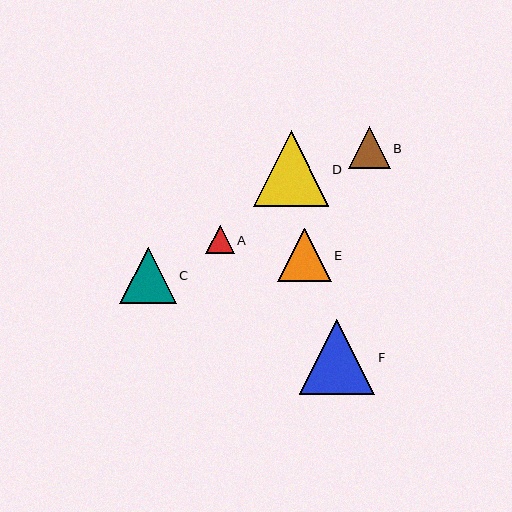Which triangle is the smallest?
Triangle A is the smallest with a size of approximately 29 pixels.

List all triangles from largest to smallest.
From largest to smallest: D, F, C, E, B, A.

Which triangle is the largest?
Triangle D is the largest with a size of approximately 76 pixels.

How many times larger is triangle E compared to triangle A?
Triangle E is approximately 1.9 times the size of triangle A.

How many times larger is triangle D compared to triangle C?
Triangle D is approximately 1.3 times the size of triangle C.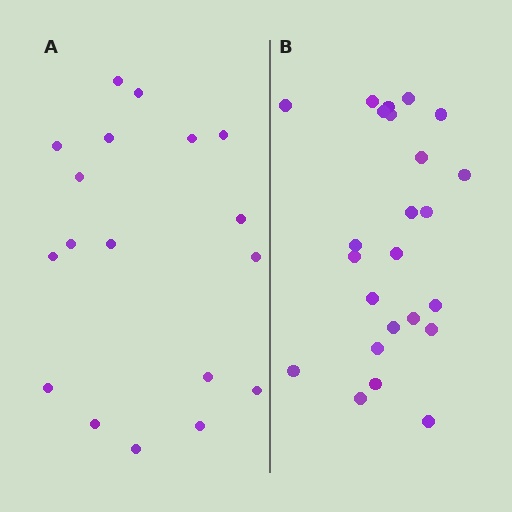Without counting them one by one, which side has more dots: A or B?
Region B (the right region) has more dots.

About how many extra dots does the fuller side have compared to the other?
Region B has about 6 more dots than region A.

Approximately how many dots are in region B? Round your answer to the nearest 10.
About 20 dots. (The exact count is 24, which rounds to 20.)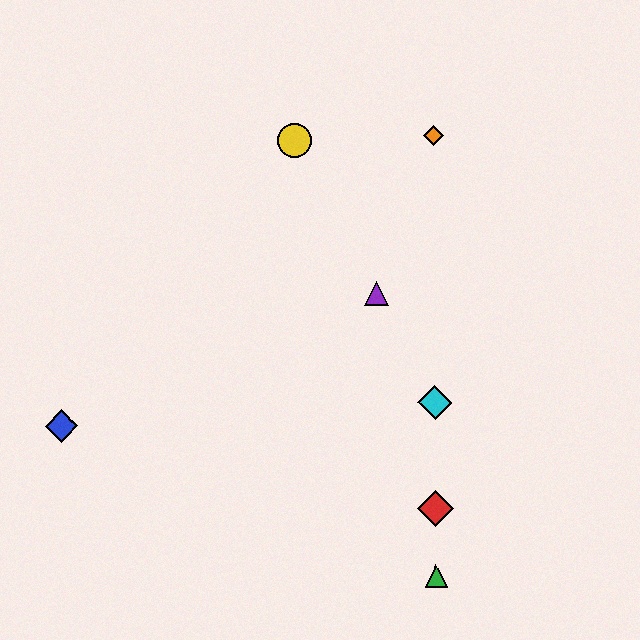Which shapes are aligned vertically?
The red diamond, the green triangle, the orange diamond, the cyan diamond are aligned vertically.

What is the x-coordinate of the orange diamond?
The orange diamond is at x≈433.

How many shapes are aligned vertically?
4 shapes (the red diamond, the green triangle, the orange diamond, the cyan diamond) are aligned vertically.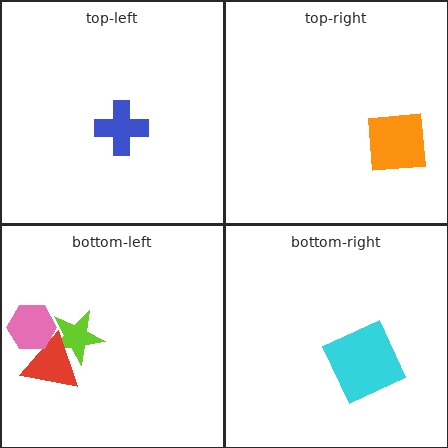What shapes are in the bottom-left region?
The lime star, the red triangle, the pink hexagon.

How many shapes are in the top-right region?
1.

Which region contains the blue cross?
The top-left region.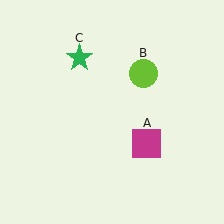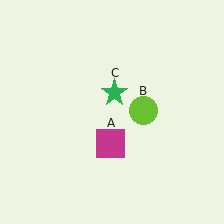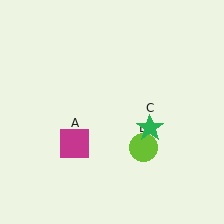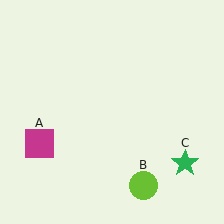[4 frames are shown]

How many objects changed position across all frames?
3 objects changed position: magenta square (object A), lime circle (object B), green star (object C).